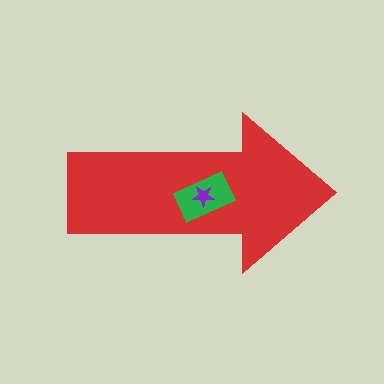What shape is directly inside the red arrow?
The green rectangle.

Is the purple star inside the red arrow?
Yes.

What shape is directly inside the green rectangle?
The purple star.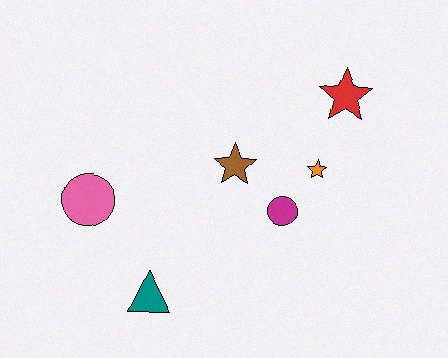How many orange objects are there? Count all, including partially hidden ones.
There is 1 orange object.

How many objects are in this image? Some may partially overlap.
There are 6 objects.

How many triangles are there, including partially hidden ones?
There is 1 triangle.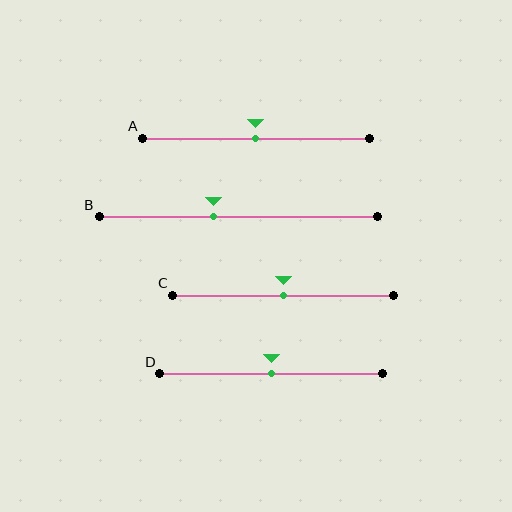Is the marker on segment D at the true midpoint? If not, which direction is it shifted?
Yes, the marker on segment D is at the true midpoint.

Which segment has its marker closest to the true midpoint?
Segment A has its marker closest to the true midpoint.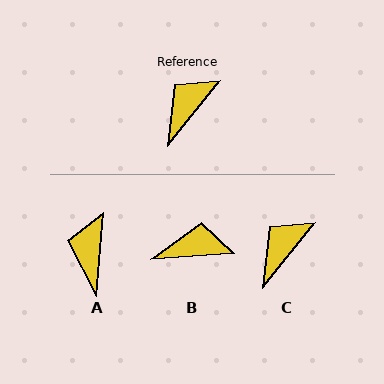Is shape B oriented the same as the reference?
No, it is off by about 47 degrees.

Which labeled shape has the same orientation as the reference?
C.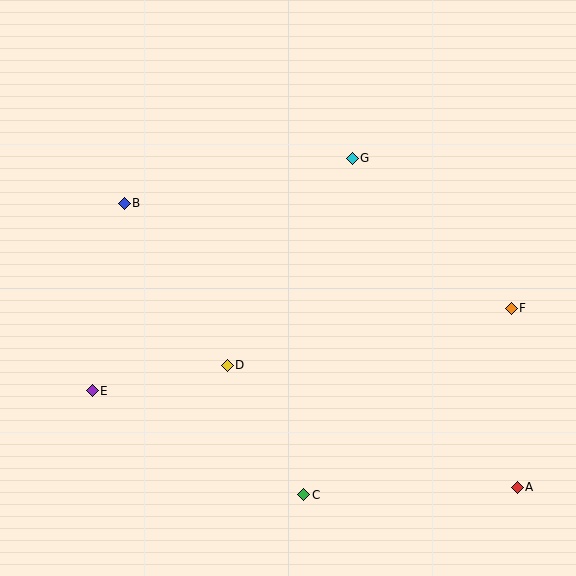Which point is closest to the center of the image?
Point D at (227, 365) is closest to the center.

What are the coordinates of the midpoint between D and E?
The midpoint between D and E is at (160, 378).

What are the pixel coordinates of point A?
Point A is at (517, 487).